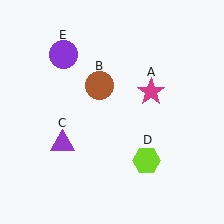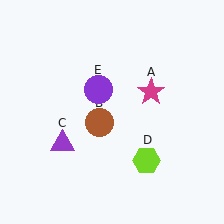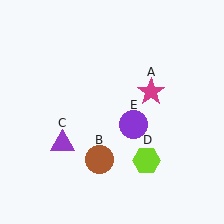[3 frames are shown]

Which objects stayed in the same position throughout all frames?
Magenta star (object A) and purple triangle (object C) and lime hexagon (object D) remained stationary.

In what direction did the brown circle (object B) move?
The brown circle (object B) moved down.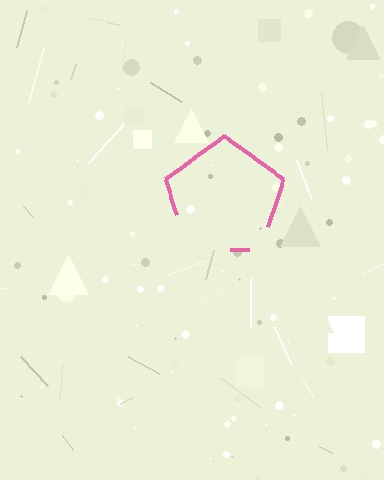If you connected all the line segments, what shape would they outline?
They would outline a pentagon.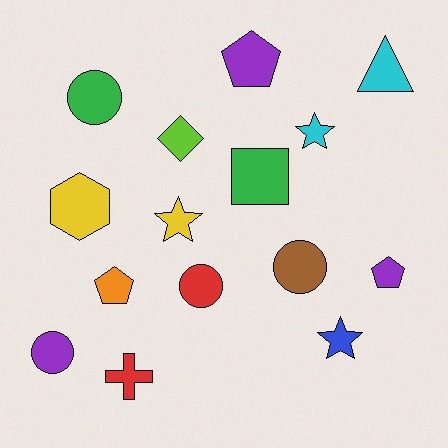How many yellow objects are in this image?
There are 2 yellow objects.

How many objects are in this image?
There are 15 objects.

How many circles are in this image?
There are 4 circles.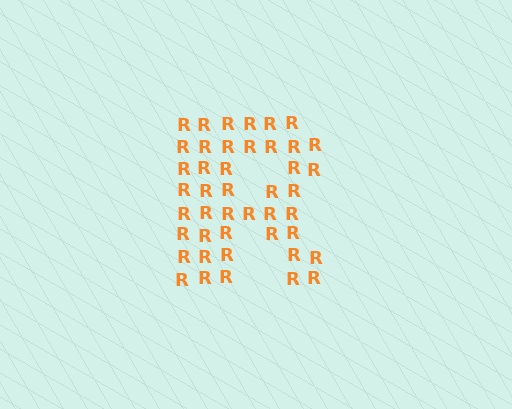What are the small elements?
The small elements are letter R's.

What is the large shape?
The large shape is the letter R.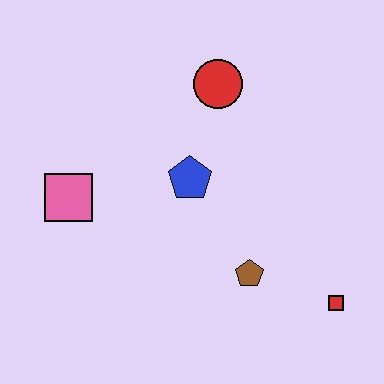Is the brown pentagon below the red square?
No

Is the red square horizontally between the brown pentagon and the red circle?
No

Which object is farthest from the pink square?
The red square is farthest from the pink square.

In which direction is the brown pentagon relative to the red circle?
The brown pentagon is below the red circle.